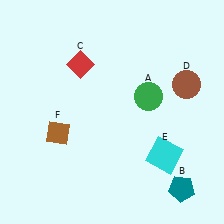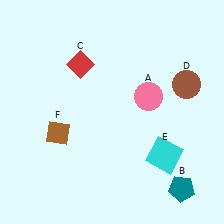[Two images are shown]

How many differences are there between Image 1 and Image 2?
There is 1 difference between the two images.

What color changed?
The circle (A) changed from green in Image 1 to pink in Image 2.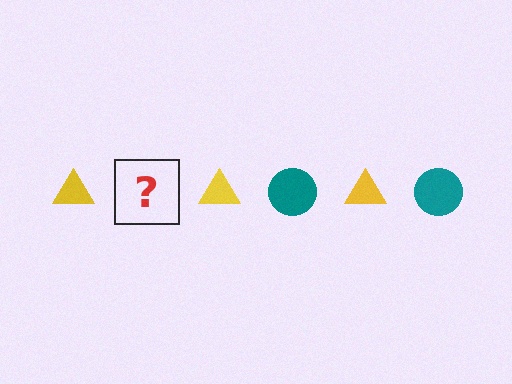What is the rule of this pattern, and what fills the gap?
The rule is that the pattern alternates between yellow triangle and teal circle. The gap should be filled with a teal circle.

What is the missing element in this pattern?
The missing element is a teal circle.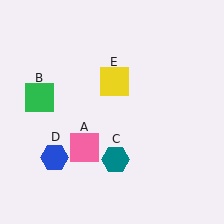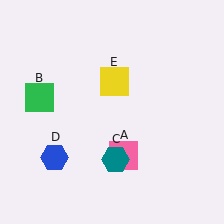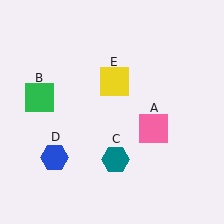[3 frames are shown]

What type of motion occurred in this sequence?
The pink square (object A) rotated counterclockwise around the center of the scene.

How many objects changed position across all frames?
1 object changed position: pink square (object A).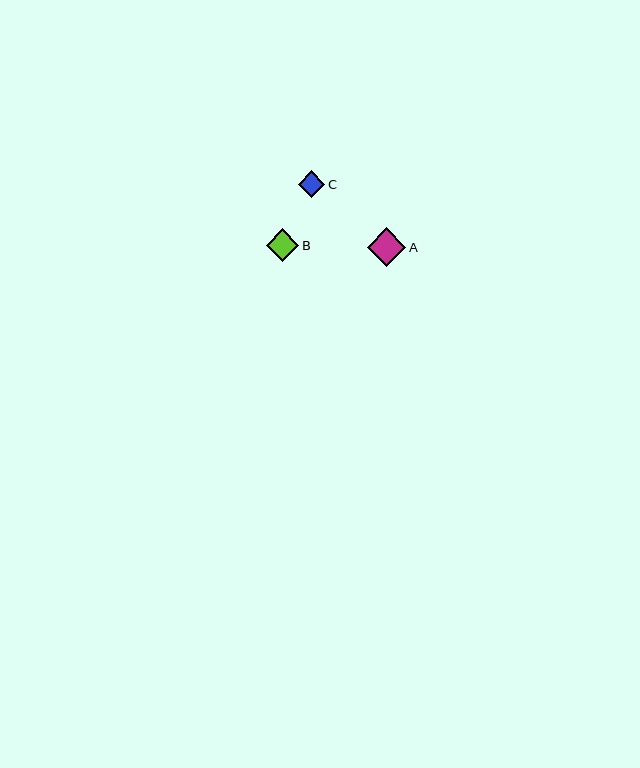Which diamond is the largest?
Diamond A is the largest with a size of approximately 39 pixels.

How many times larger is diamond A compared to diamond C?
Diamond A is approximately 1.4 times the size of diamond C.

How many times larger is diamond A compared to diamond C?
Diamond A is approximately 1.4 times the size of diamond C.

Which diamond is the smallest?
Diamond C is the smallest with a size of approximately 27 pixels.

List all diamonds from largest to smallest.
From largest to smallest: A, B, C.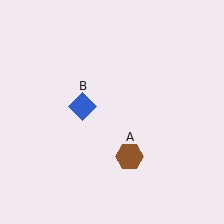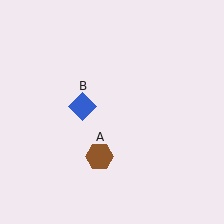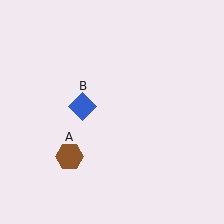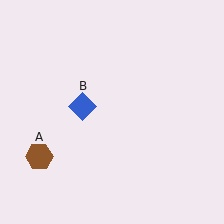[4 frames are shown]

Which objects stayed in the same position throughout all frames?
Blue diamond (object B) remained stationary.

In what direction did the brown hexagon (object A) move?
The brown hexagon (object A) moved left.